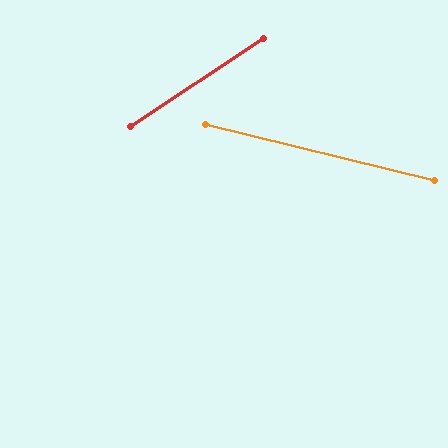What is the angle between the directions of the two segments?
Approximately 47 degrees.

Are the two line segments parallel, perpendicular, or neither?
Neither parallel nor perpendicular — they differ by about 47°.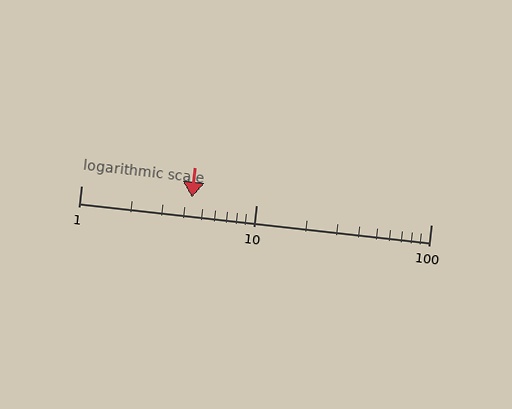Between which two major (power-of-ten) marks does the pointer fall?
The pointer is between 1 and 10.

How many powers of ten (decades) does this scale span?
The scale spans 2 decades, from 1 to 100.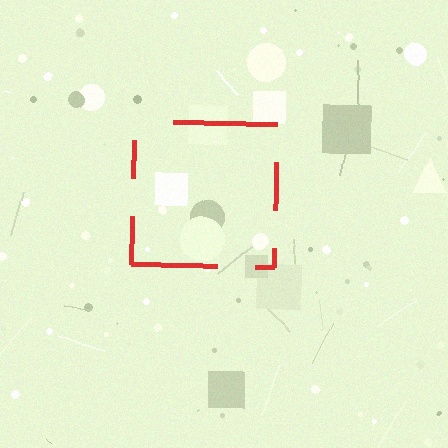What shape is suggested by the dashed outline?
The dashed outline suggests a square.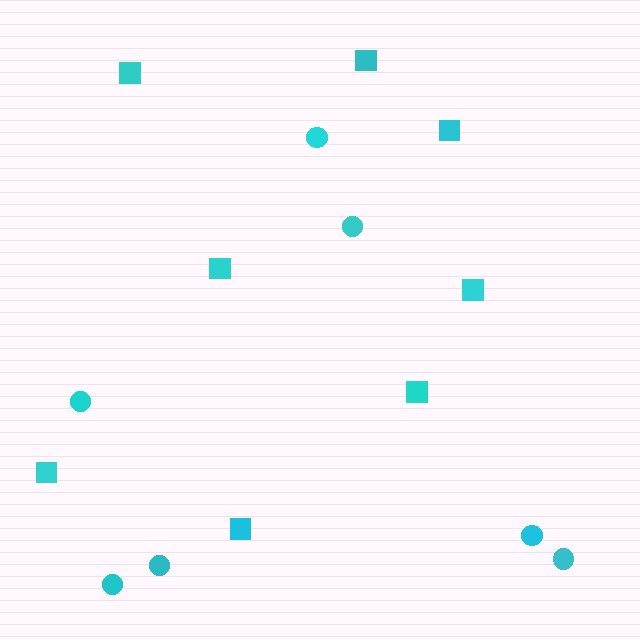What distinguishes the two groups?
There are 2 groups: one group of squares (8) and one group of circles (7).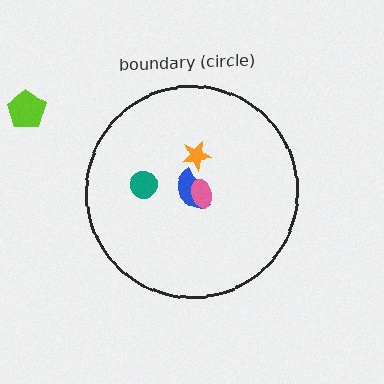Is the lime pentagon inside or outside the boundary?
Outside.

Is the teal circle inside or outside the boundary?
Inside.